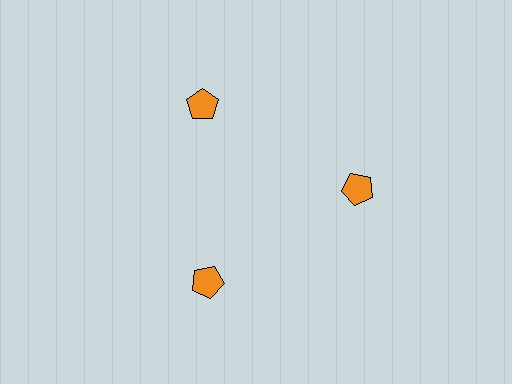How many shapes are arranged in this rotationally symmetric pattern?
There are 3 shapes, arranged in 3 groups of 1.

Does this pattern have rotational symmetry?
Yes, this pattern has 3-fold rotational symmetry. It looks the same after rotating 120 degrees around the center.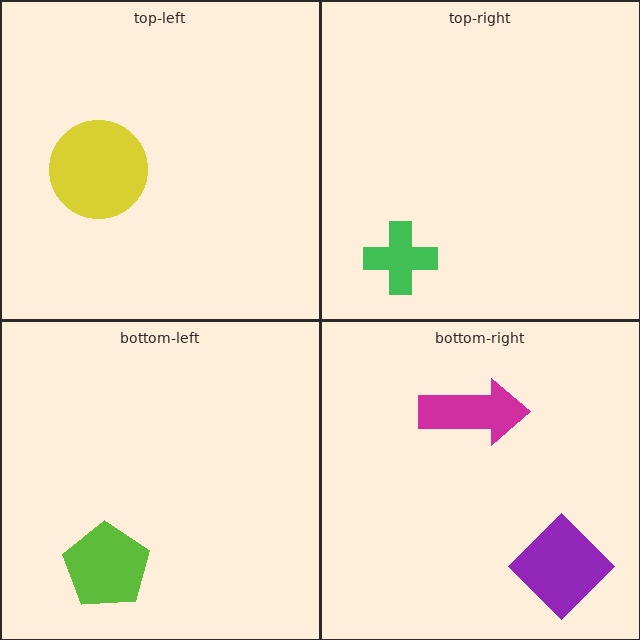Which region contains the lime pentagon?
The bottom-left region.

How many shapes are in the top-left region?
1.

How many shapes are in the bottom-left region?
1.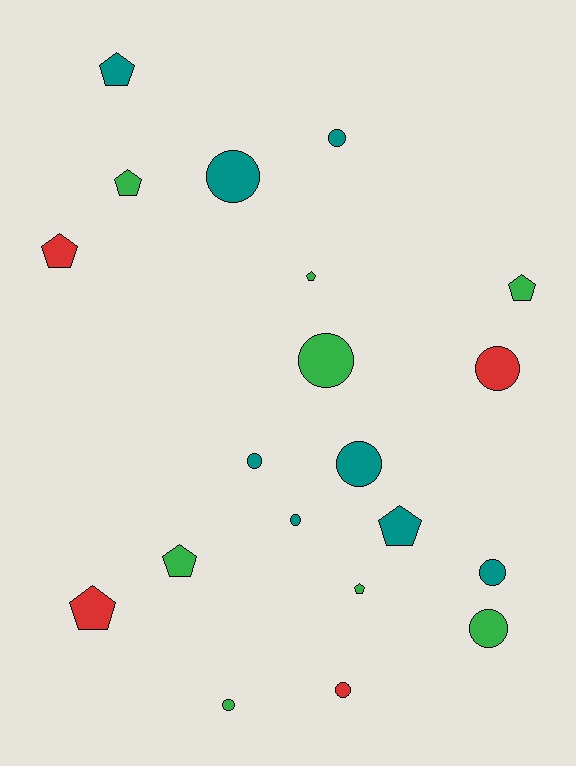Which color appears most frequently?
Teal, with 8 objects.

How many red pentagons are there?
There are 2 red pentagons.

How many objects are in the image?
There are 20 objects.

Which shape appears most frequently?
Circle, with 11 objects.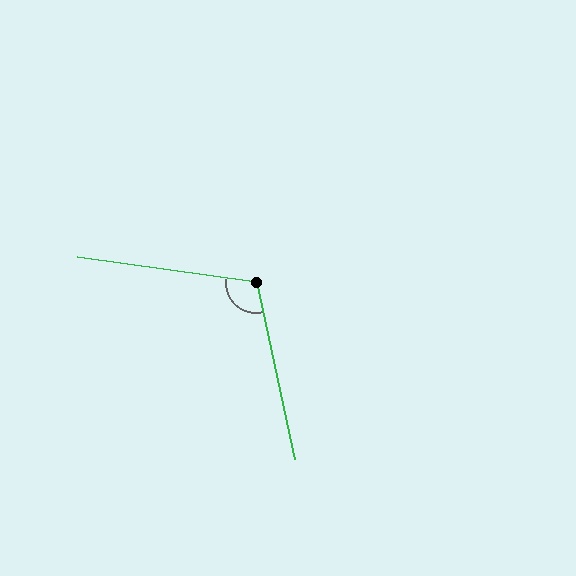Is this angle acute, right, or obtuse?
It is obtuse.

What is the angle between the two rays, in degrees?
Approximately 111 degrees.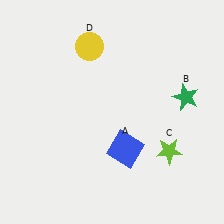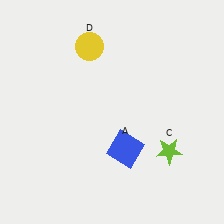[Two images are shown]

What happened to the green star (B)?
The green star (B) was removed in Image 2. It was in the top-right area of Image 1.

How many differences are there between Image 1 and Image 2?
There is 1 difference between the two images.